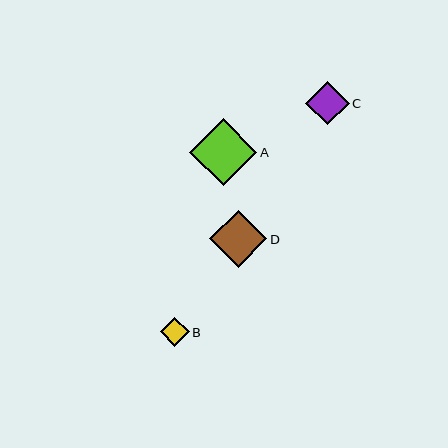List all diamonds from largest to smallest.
From largest to smallest: A, D, C, B.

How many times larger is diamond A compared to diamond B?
Diamond A is approximately 2.4 times the size of diamond B.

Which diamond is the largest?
Diamond A is the largest with a size of approximately 67 pixels.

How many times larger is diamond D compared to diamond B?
Diamond D is approximately 2.0 times the size of diamond B.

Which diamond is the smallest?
Diamond B is the smallest with a size of approximately 28 pixels.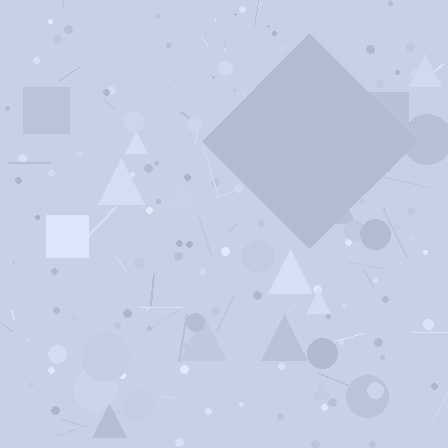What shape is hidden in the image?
A diamond is hidden in the image.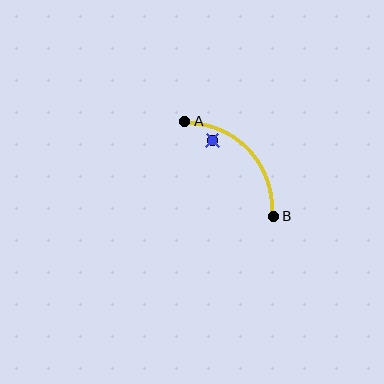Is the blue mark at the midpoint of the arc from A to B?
No — the blue mark does not lie on the arc at all. It sits slightly inside the curve.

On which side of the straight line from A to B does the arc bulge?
The arc bulges above and to the right of the straight line connecting A and B.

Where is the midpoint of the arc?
The arc midpoint is the point on the curve farthest from the straight line joining A and B. It sits above and to the right of that line.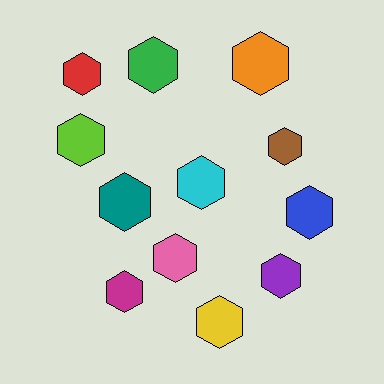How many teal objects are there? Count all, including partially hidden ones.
There is 1 teal object.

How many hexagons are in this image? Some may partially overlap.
There are 12 hexagons.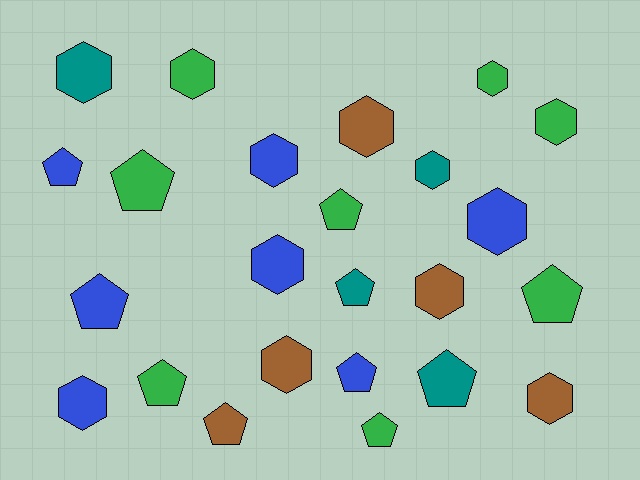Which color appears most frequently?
Green, with 8 objects.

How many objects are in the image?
There are 24 objects.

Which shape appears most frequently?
Hexagon, with 13 objects.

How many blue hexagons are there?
There are 4 blue hexagons.